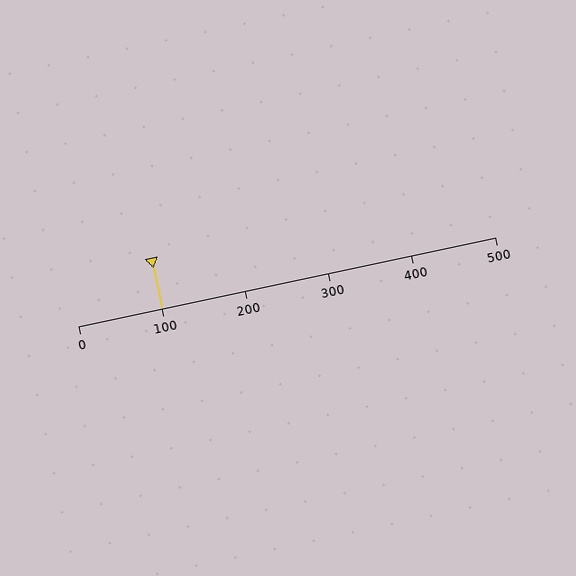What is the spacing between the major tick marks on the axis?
The major ticks are spaced 100 apart.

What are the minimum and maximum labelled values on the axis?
The axis runs from 0 to 500.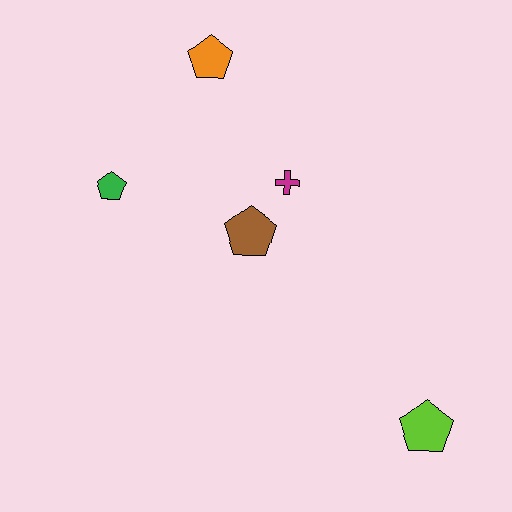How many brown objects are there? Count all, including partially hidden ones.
There is 1 brown object.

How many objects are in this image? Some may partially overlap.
There are 5 objects.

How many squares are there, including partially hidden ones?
There are no squares.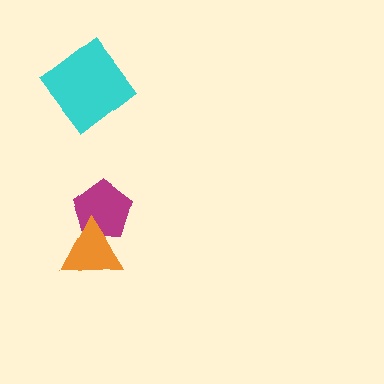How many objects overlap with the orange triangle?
1 object overlaps with the orange triangle.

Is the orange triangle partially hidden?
No, no other shape covers it.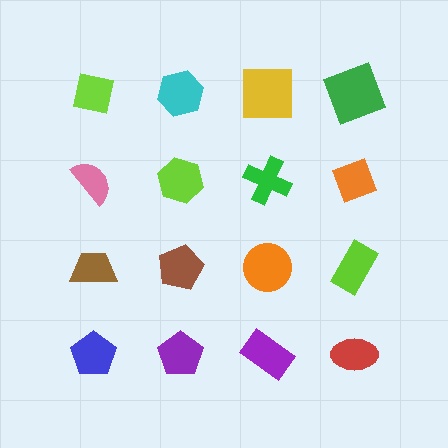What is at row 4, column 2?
A purple pentagon.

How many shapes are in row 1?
4 shapes.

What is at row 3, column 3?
An orange circle.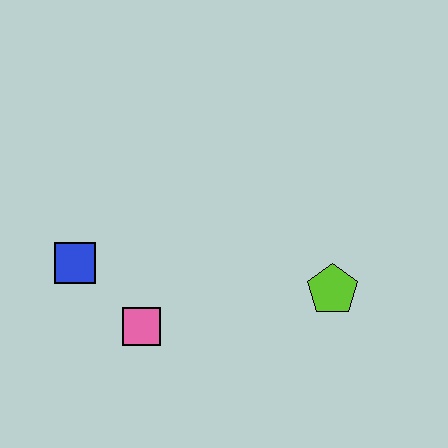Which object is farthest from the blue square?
The lime pentagon is farthest from the blue square.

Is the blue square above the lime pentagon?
Yes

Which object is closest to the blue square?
The pink square is closest to the blue square.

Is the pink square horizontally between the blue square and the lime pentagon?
Yes